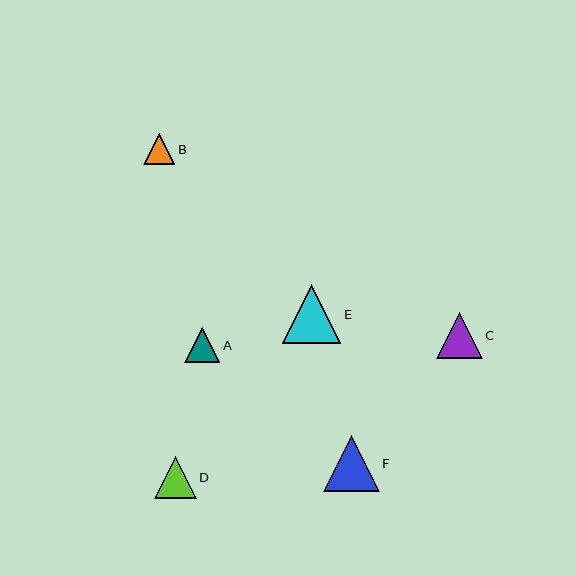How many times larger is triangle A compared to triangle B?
Triangle A is approximately 1.1 times the size of triangle B.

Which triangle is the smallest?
Triangle B is the smallest with a size of approximately 31 pixels.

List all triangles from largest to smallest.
From largest to smallest: E, F, C, D, A, B.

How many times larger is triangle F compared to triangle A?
Triangle F is approximately 1.6 times the size of triangle A.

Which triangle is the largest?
Triangle E is the largest with a size of approximately 58 pixels.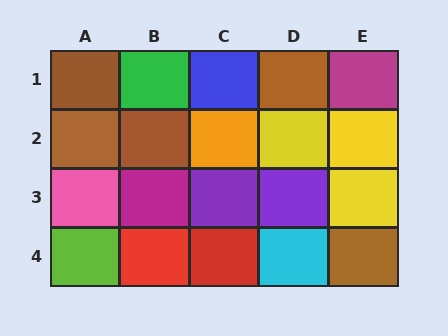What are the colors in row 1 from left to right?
Brown, green, blue, brown, magenta.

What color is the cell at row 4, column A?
Lime.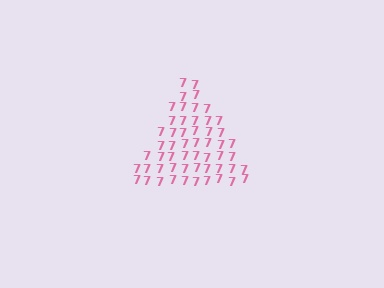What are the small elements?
The small elements are digit 7's.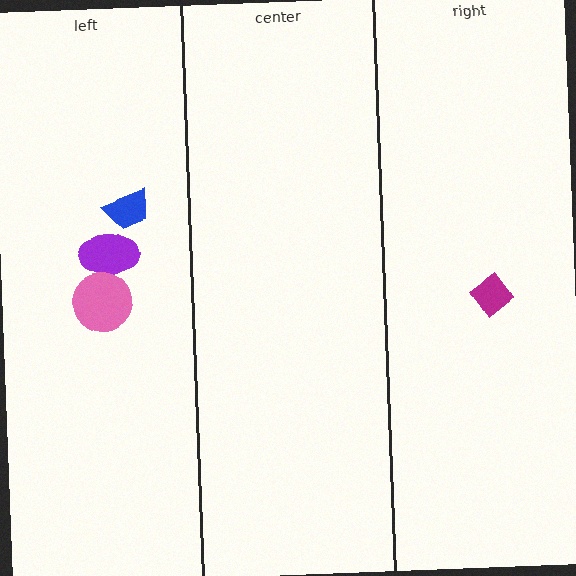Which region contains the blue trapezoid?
The left region.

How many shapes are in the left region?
3.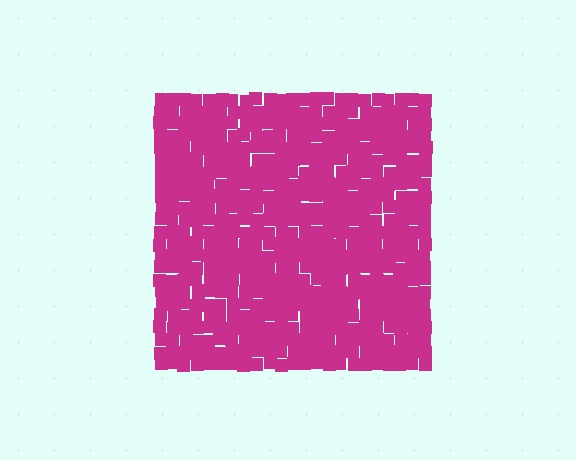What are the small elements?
The small elements are squares.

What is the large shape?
The large shape is a square.